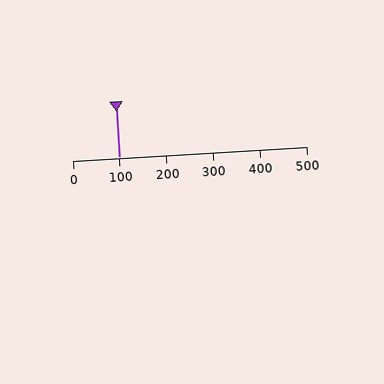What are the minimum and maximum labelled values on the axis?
The axis runs from 0 to 500.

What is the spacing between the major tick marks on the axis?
The major ticks are spaced 100 apart.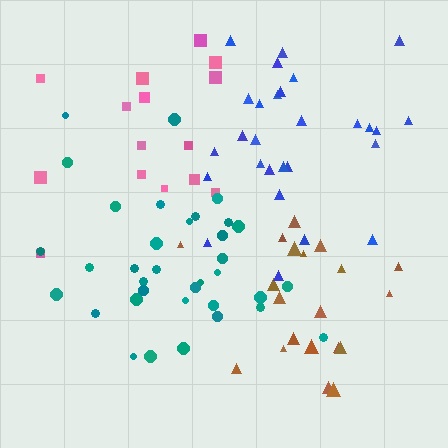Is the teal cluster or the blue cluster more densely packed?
Blue.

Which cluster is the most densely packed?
Blue.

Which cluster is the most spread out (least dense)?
Pink.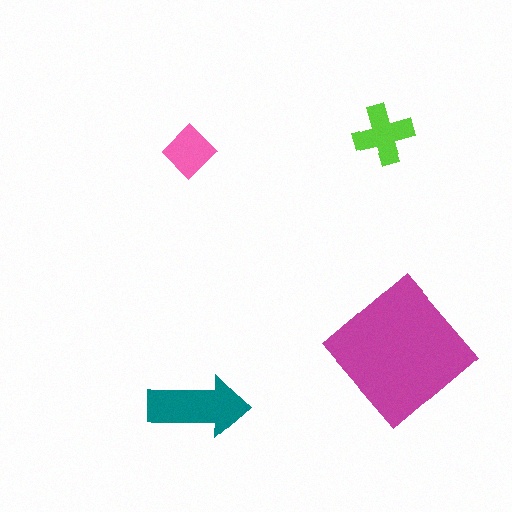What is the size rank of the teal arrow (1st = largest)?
2nd.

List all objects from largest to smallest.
The magenta diamond, the teal arrow, the lime cross, the pink diamond.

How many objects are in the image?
There are 4 objects in the image.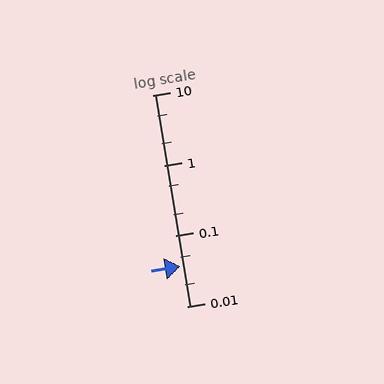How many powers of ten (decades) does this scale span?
The scale spans 3 decades, from 0.01 to 10.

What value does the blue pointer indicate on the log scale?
The pointer indicates approximately 0.037.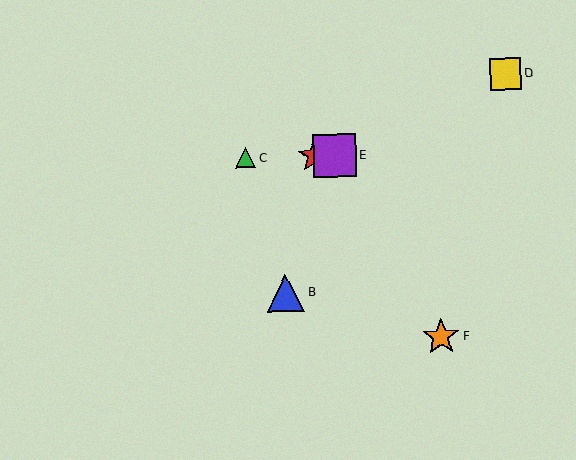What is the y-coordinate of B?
Object B is at y≈293.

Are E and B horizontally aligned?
No, E is at y≈155 and B is at y≈293.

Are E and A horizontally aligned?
Yes, both are at y≈155.